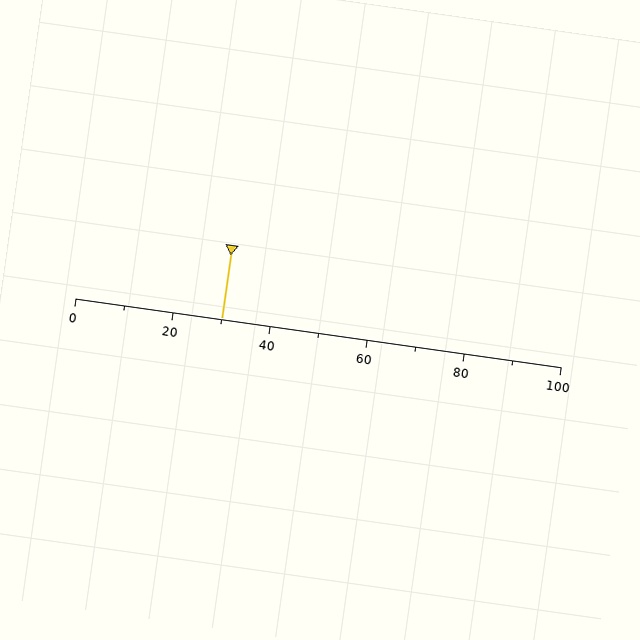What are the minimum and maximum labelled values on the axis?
The axis runs from 0 to 100.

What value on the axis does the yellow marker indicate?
The marker indicates approximately 30.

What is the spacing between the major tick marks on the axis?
The major ticks are spaced 20 apart.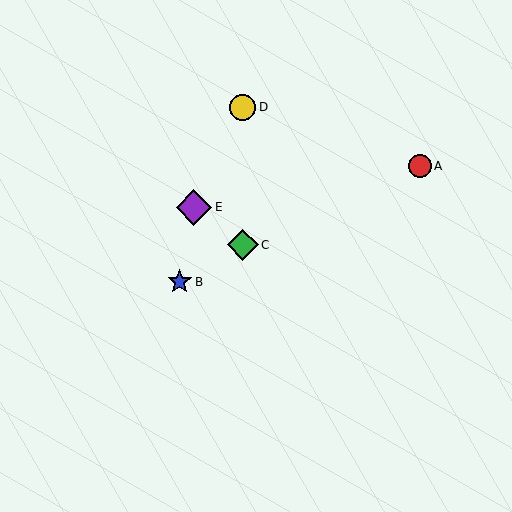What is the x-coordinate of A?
Object A is at x≈420.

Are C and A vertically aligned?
No, C is at x≈243 and A is at x≈420.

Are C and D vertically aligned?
Yes, both are at x≈243.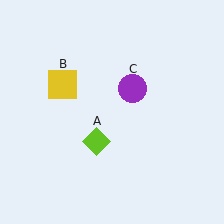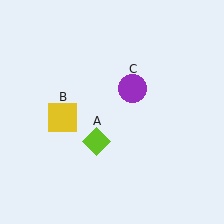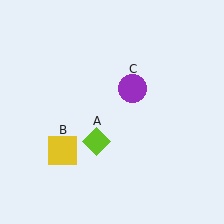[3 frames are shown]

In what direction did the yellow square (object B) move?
The yellow square (object B) moved down.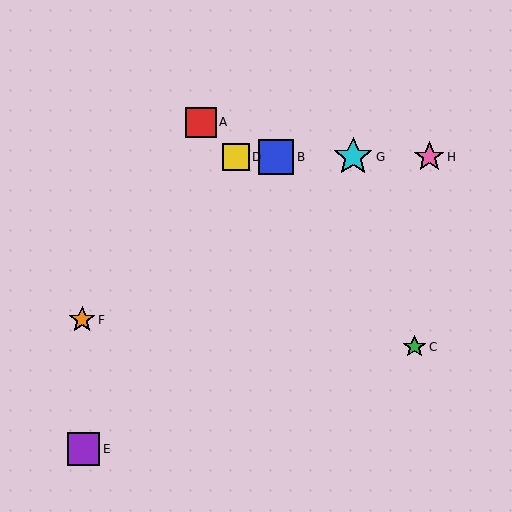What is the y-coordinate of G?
Object G is at y≈157.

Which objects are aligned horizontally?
Objects B, D, G, H are aligned horizontally.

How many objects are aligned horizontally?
4 objects (B, D, G, H) are aligned horizontally.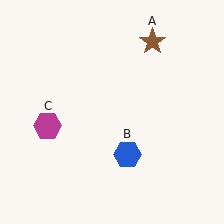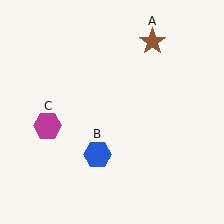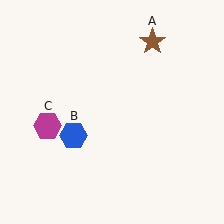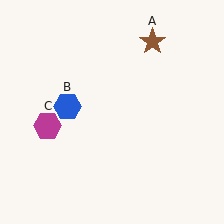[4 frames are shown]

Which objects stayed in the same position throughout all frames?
Brown star (object A) and magenta hexagon (object C) remained stationary.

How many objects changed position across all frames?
1 object changed position: blue hexagon (object B).